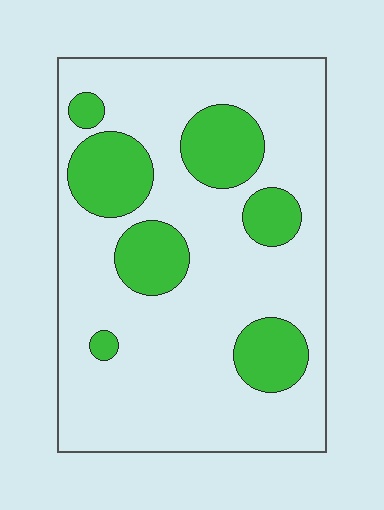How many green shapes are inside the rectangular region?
7.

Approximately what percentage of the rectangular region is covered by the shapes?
Approximately 25%.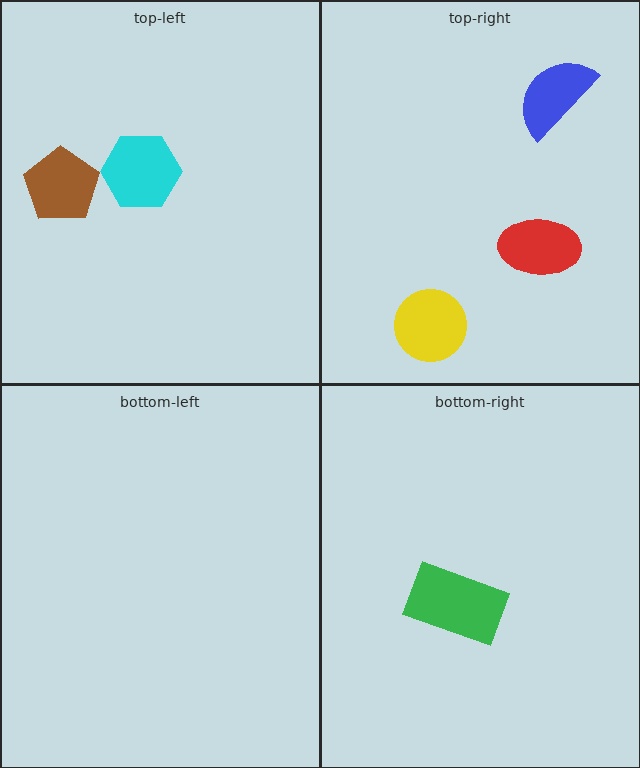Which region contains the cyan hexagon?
The top-left region.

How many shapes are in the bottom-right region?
1.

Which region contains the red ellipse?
The top-right region.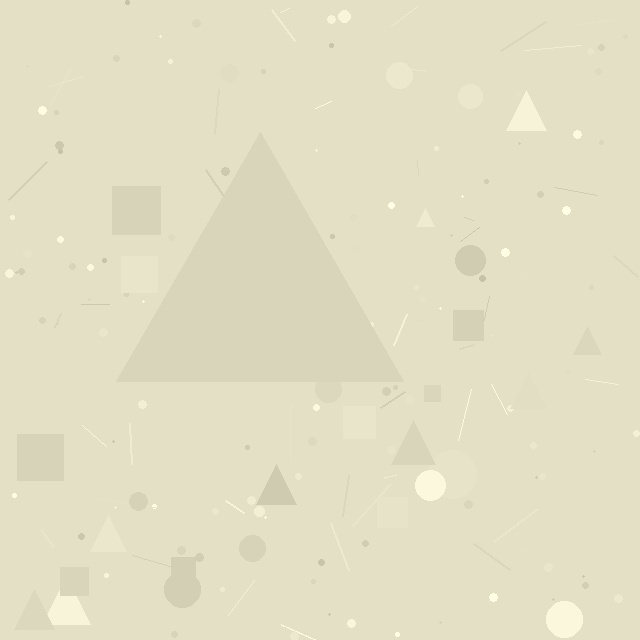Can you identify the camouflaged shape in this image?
The camouflaged shape is a triangle.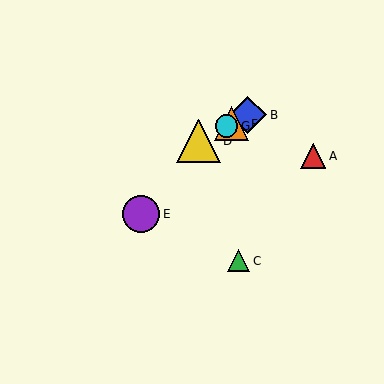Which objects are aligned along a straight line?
Objects B, D, F, G are aligned along a straight line.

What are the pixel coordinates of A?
Object A is at (313, 156).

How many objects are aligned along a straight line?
4 objects (B, D, F, G) are aligned along a straight line.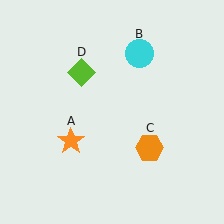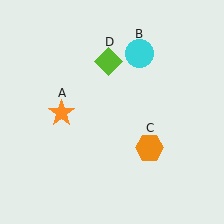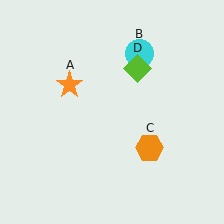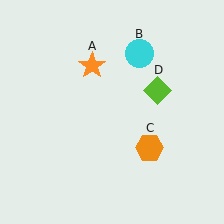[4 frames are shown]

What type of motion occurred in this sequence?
The orange star (object A), lime diamond (object D) rotated clockwise around the center of the scene.